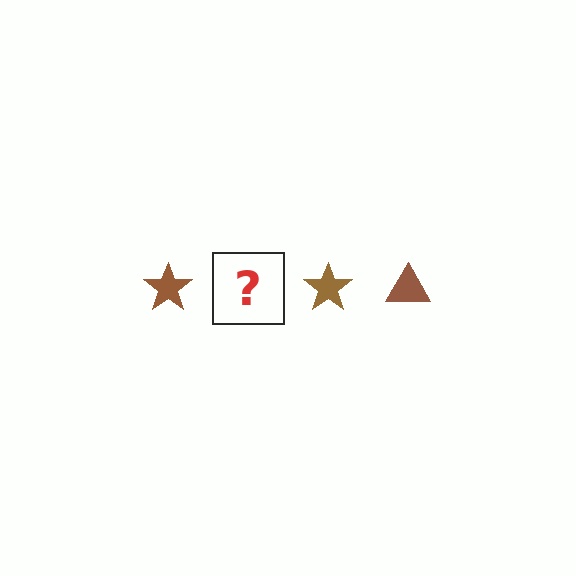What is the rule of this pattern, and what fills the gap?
The rule is that the pattern cycles through star, triangle shapes in brown. The gap should be filled with a brown triangle.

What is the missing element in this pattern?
The missing element is a brown triangle.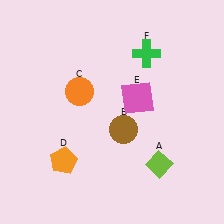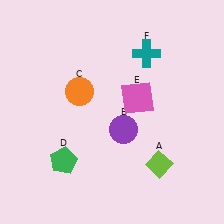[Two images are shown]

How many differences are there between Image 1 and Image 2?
There are 3 differences between the two images.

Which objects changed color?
B changed from brown to purple. D changed from orange to green. F changed from green to teal.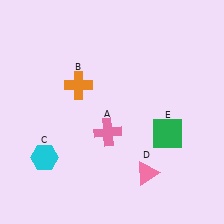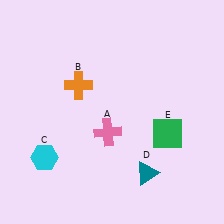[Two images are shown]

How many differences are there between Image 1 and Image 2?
There is 1 difference between the two images.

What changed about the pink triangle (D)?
In Image 1, D is pink. In Image 2, it changed to teal.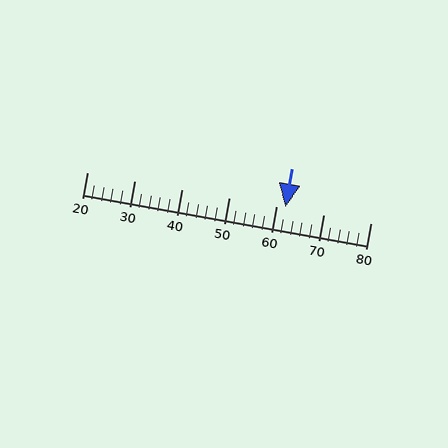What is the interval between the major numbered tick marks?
The major tick marks are spaced 10 units apart.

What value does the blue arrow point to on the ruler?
The blue arrow points to approximately 62.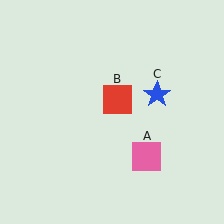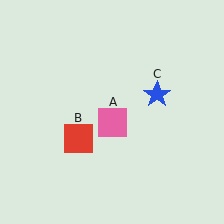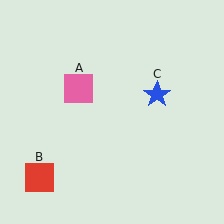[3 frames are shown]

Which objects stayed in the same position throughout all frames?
Blue star (object C) remained stationary.